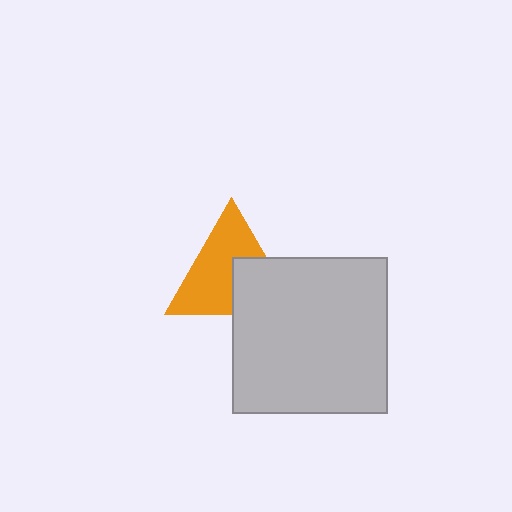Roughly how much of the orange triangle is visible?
About half of it is visible (roughly 63%).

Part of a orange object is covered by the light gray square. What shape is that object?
It is a triangle.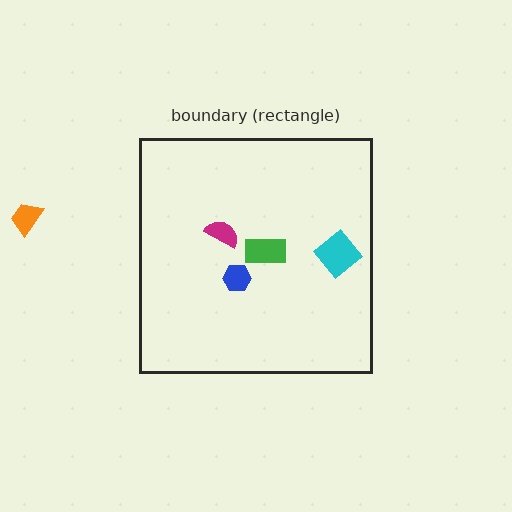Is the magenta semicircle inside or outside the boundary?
Inside.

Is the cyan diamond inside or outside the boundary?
Inside.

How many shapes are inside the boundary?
4 inside, 1 outside.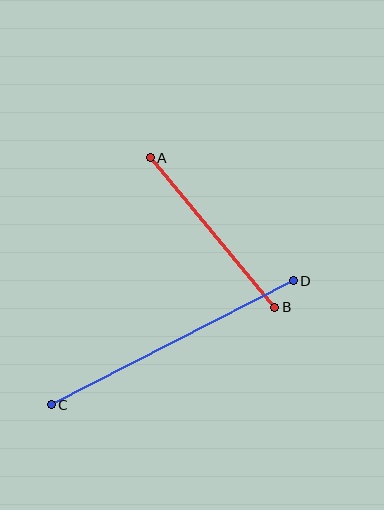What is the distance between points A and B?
The distance is approximately 195 pixels.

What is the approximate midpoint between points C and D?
The midpoint is at approximately (172, 343) pixels.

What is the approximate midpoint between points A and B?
The midpoint is at approximately (213, 233) pixels.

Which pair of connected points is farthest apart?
Points C and D are farthest apart.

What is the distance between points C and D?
The distance is approximately 272 pixels.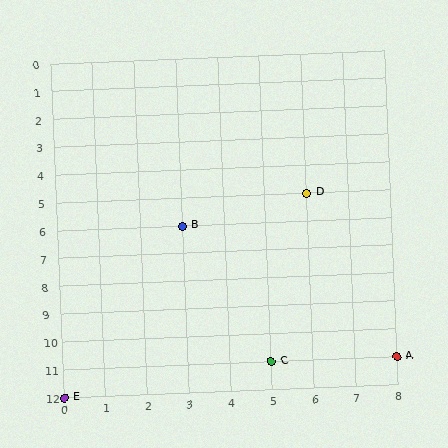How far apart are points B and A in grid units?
Points B and A are 5 columns and 5 rows apart (about 7.1 grid units diagonally).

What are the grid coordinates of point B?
Point B is at grid coordinates (3, 6).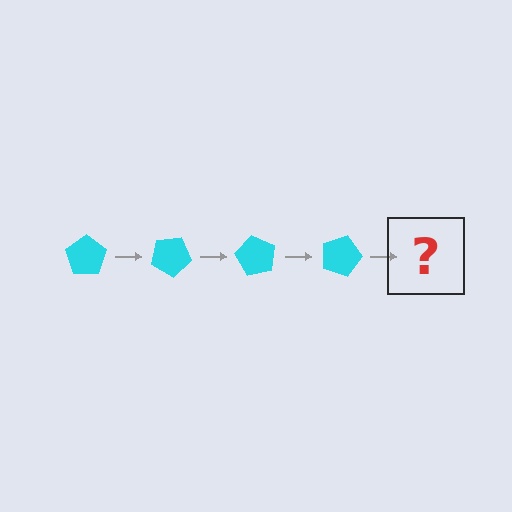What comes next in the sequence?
The next element should be a cyan pentagon rotated 120 degrees.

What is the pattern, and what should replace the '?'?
The pattern is that the pentagon rotates 30 degrees each step. The '?' should be a cyan pentagon rotated 120 degrees.